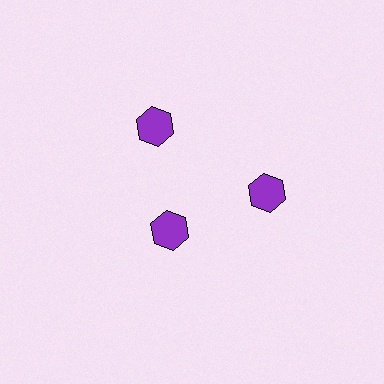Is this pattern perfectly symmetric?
No. The 3 purple hexagons are arranged in a ring, but one element near the 7 o'clock position is pulled inward toward the center, breaking the 3-fold rotational symmetry.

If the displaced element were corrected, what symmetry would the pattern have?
It would have 3-fold rotational symmetry — the pattern would map onto itself every 120 degrees.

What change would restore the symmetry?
The symmetry would be restored by moving it outward, back onto the ring so that all 3 hexagons sit at equal angles and equal distance from the center.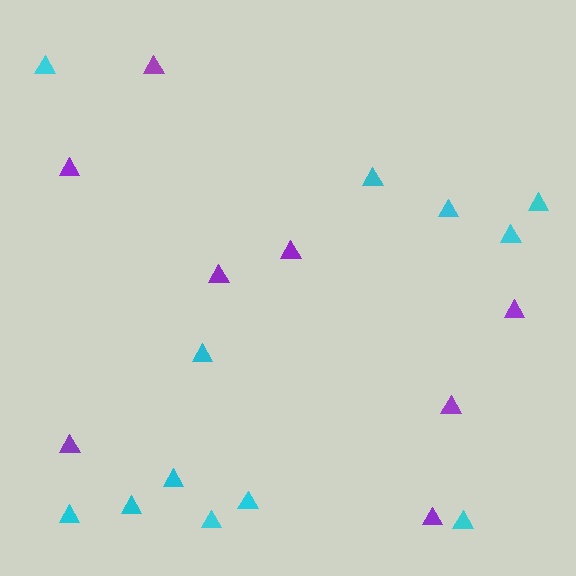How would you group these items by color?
There are 2 groups: one group of cyan triangles (12) and one group of purple triangles (8).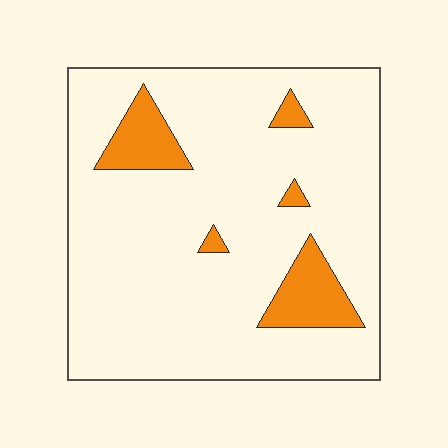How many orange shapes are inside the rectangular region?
5.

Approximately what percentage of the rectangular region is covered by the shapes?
Approximately 10%.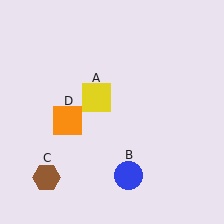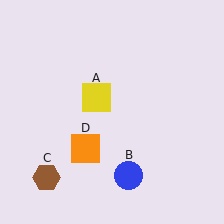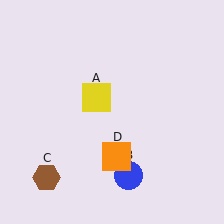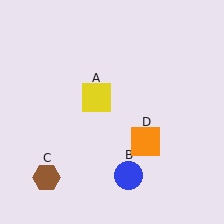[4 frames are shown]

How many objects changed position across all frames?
1 object changed position: orange square (object D).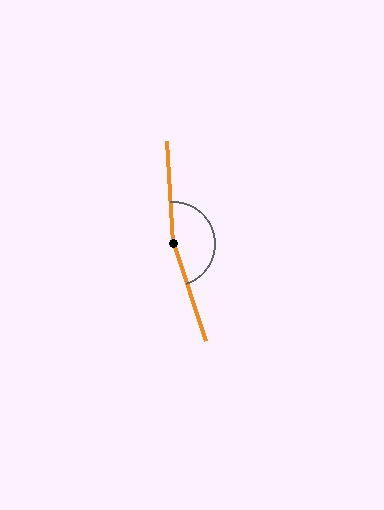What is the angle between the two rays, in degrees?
Approximately 164 degrees.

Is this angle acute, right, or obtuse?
It is obtuse.